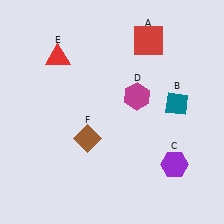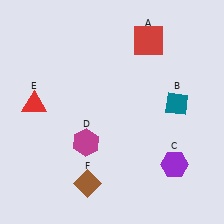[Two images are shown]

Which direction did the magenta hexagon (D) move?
The magenta hexagon (D) moved left.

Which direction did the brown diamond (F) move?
The brown diamond (F) moved down.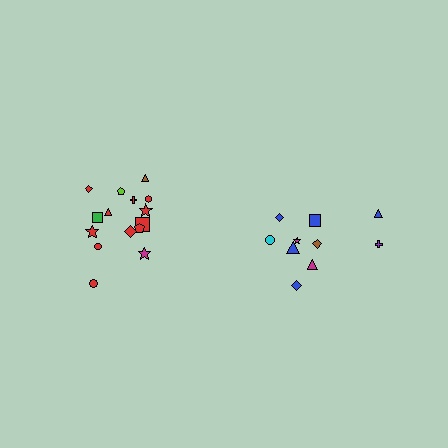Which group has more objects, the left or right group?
The left group.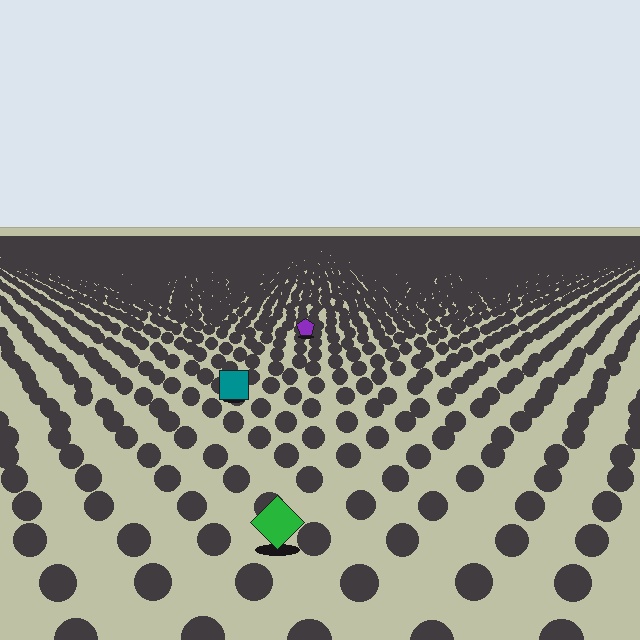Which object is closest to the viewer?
The green diamond is closest. The texture marks near it are larger and more spread out.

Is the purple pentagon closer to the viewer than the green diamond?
No. The green diamond is closer — you can tell from the texture gradient: the ground texture is coarser near it.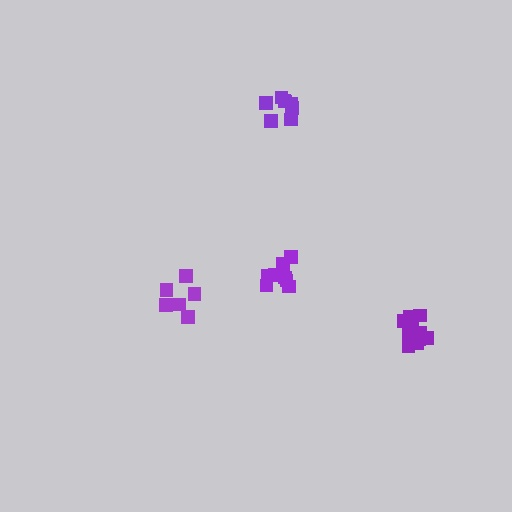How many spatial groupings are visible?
There are 4 spatial groupings.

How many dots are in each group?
Group 1: 8 dots, Group 2: 8 dots, Group 3: 6 dots, Group 4: 10 dots (32 total).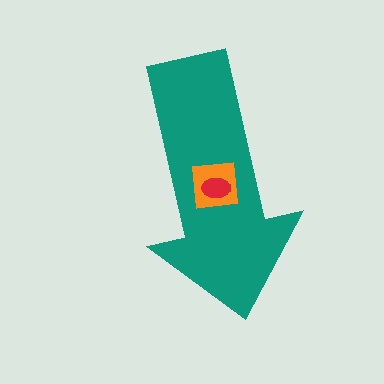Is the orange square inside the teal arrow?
Yes.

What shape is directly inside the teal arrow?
The orange square.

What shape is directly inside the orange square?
The red ellipse.